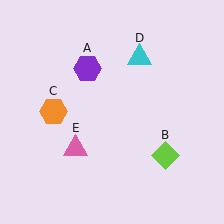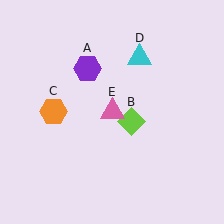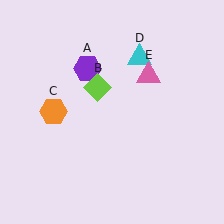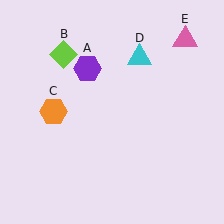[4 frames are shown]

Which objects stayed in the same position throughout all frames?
Purple hexagon (object A) and orange hexagon (object C) and cyan triangle (object D) remained stationary.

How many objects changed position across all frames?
2 objects changed position: lime diamond (object B), pink triangle (object E).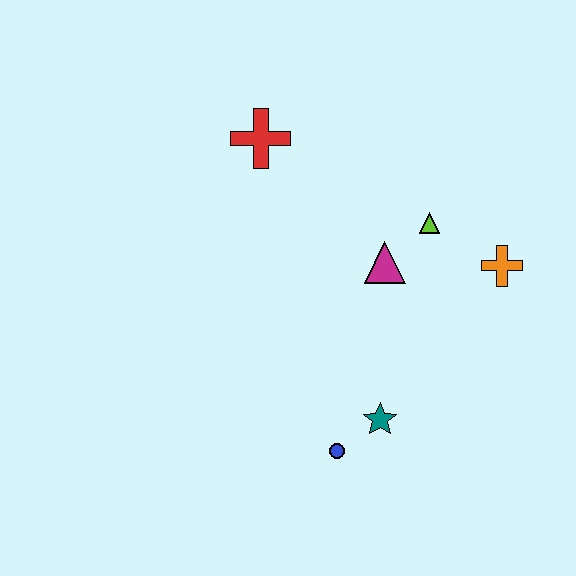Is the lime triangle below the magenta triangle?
No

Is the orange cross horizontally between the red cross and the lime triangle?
No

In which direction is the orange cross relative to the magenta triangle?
The orange cross is to the right of the magenta triangle.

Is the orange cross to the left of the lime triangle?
No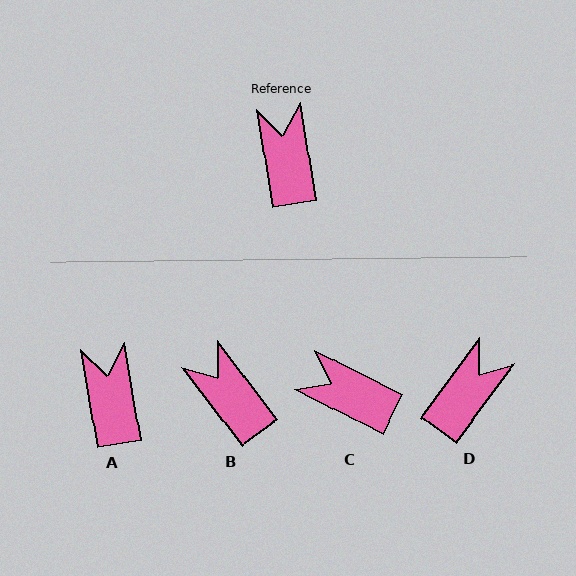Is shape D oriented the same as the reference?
No, it is off by about 46 degrees.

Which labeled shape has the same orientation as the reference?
A.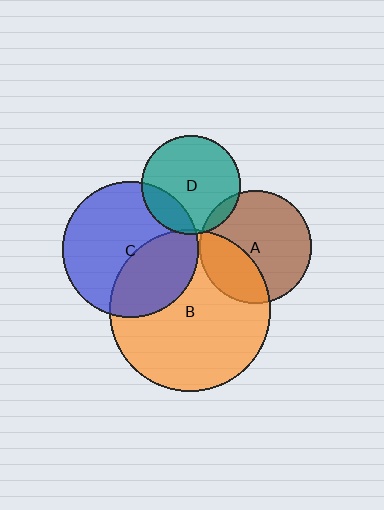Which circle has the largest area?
Circle B (orange).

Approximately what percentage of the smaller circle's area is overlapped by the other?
Approximately 10%.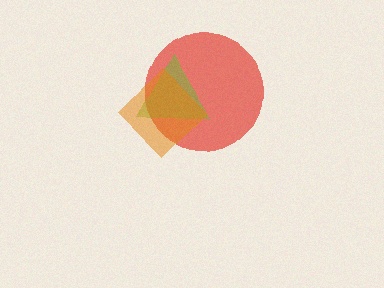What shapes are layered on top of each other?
The layered shapes are: a red circle, a lime triangle, an orange diamond.